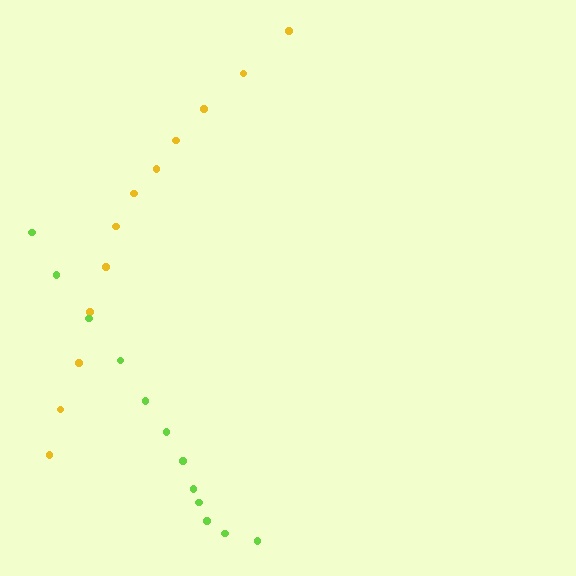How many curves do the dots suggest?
There are 2 distinct paths.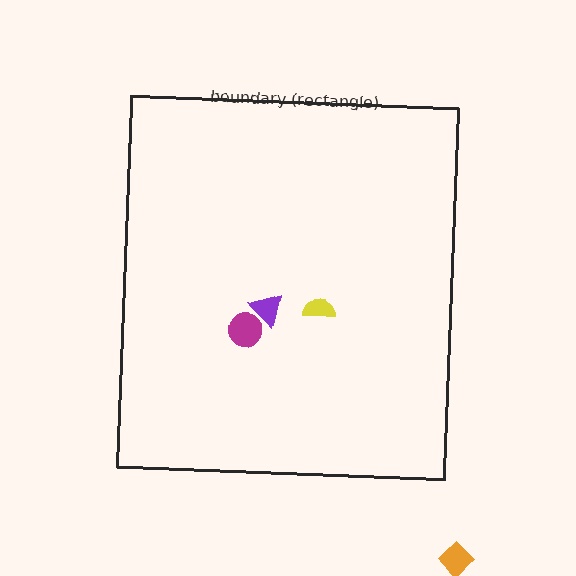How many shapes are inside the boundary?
3 inside, 1 outside.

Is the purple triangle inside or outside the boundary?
Inside.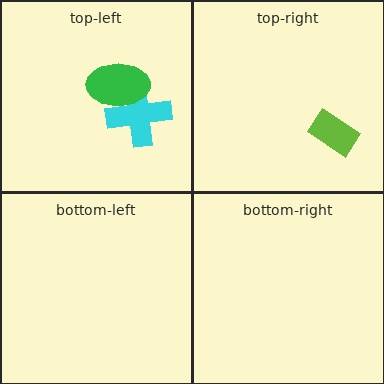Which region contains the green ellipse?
The top-left region.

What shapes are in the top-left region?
The cyan cross, the green ellipse.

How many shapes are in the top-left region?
2.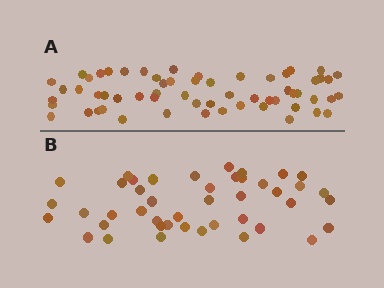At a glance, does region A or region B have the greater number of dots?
Region A (the top region) has more dots.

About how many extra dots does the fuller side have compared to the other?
Region A has approximately 15 more dots than region B.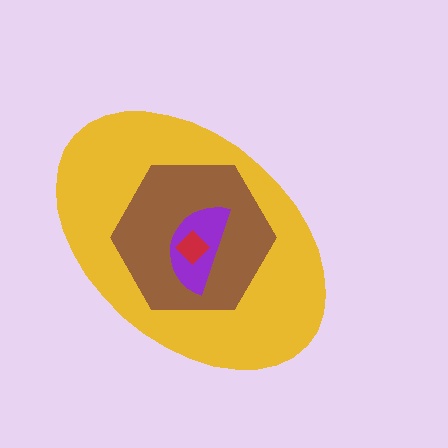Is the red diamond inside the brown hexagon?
Yes.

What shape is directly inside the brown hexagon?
The purple semicircle.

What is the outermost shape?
The yellow ellipse.